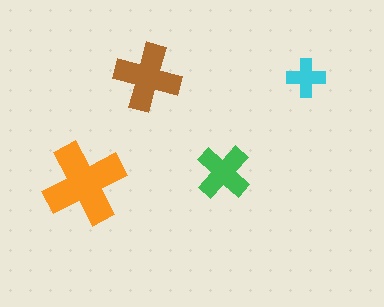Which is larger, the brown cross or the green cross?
The brown one.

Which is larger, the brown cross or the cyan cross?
The brown one.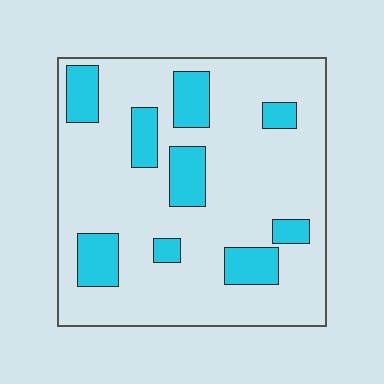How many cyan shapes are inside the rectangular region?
9.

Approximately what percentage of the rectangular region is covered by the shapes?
Approximately 20%.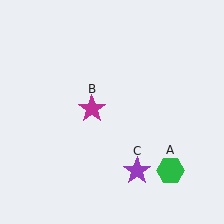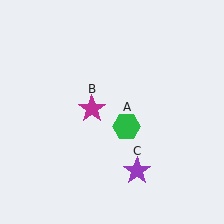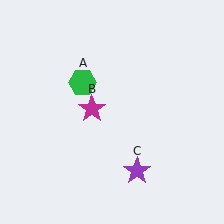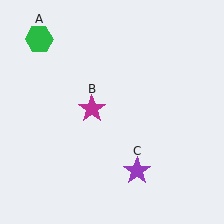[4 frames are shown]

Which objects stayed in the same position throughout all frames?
Magenta star (object B) and purple star (object C) remained stationary.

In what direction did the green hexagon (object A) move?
The green hexagon (object A) moved up and to the left.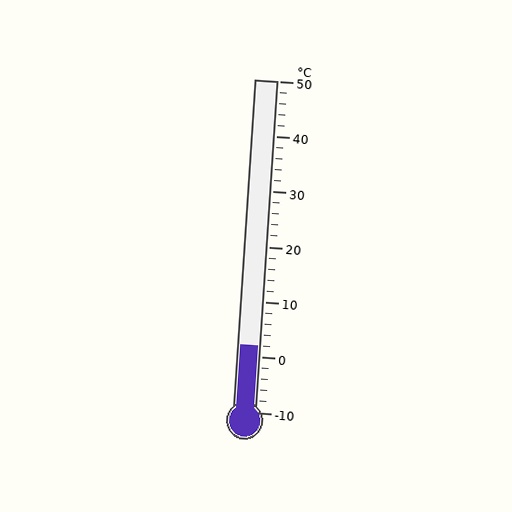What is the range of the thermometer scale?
The thermometer scale ranges from -10°C to 50°C.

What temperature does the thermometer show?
The thermometer shows approximately 2°C.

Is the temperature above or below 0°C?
The temperature is above 0°C.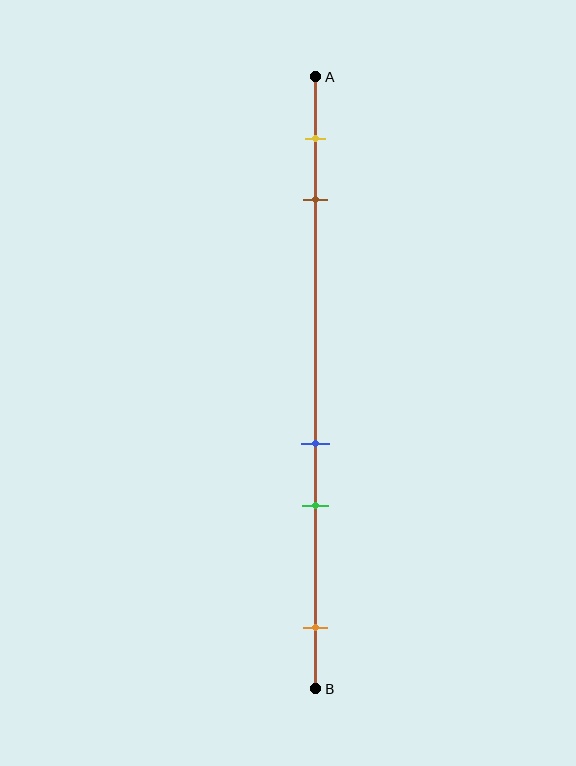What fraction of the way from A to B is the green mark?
The green mark is approximately 70% (0.7) of the way from A to B.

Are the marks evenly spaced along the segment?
No, the marks are not evenly spaced.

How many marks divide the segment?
There are 5 marks dividing the segment.